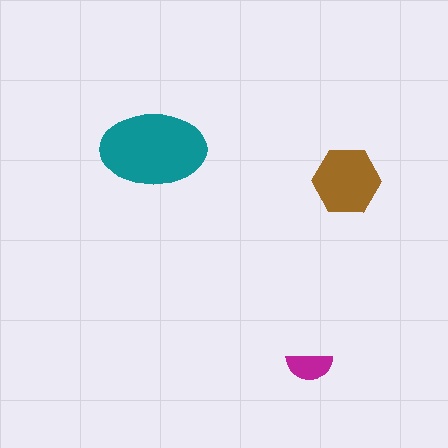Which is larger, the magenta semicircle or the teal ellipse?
The teal ellipse.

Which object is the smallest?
The magenta semicircle.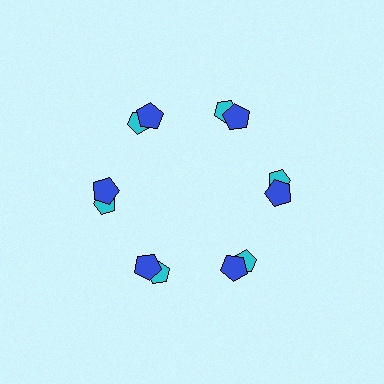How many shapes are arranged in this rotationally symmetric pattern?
There are 12 shapes, arranged in 6 groups of 2.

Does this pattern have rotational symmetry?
Yes, this pattern has 6-fold rotational symmetry. It looks the same after rotating 60 degrees around the center.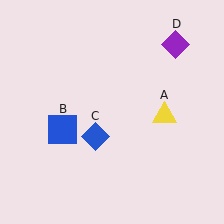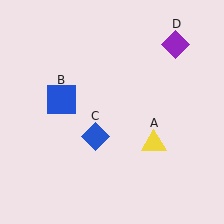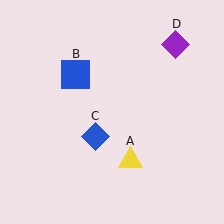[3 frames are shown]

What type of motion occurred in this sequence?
The yellow triangle (object A), blue square (object B) rotated clockwise around the center of the scene.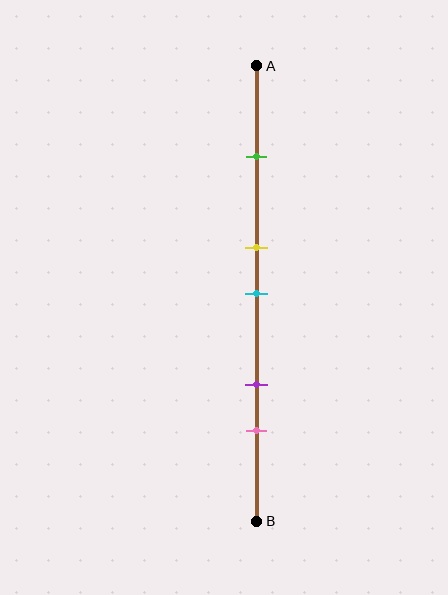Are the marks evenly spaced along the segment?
No, the marks are not evenly spaced.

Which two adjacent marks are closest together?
The yellow and cyan marks are the closest adjacent pair.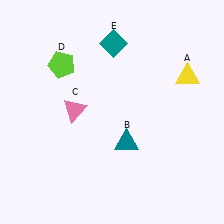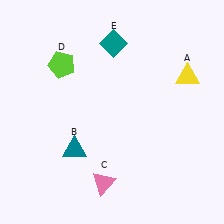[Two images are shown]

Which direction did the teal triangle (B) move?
The teal triangle (B) moved left.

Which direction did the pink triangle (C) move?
The pink triangle (C) moved down.